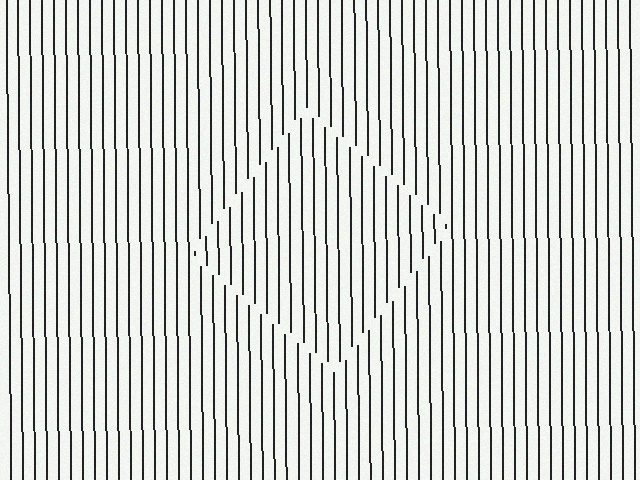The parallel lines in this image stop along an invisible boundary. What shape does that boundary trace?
An illusory square. The interior of the shape contains the same grating, shifted by half a period — the contour is defined by the phase discontinuity where line-ends from the inner and outer gratings abut.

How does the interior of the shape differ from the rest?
The interior of the shape contains the same grating, shifted by half a period — the contour is defined by the phase discontinuity where line-ends from the inner and outer gratings abut.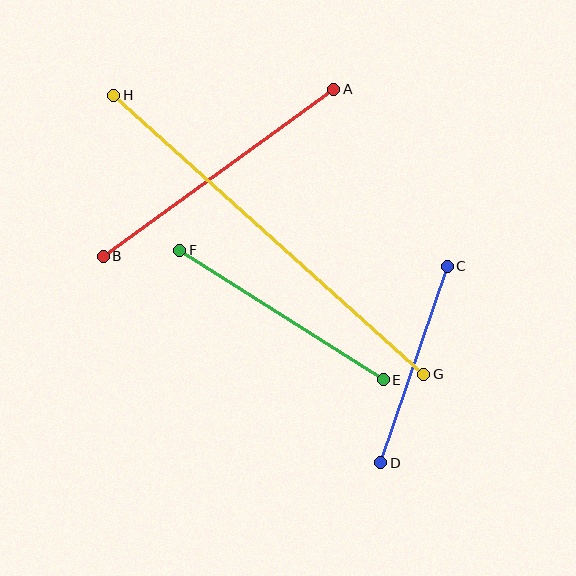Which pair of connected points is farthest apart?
Points G and H are farthest apart.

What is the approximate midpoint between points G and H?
The midpoint is at approximately (269, 235) pixels.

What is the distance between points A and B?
The distance is approximately 285 pixels.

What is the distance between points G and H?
The distance is approximately 417 pixels.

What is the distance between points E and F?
The distance is approximately 241 pixels.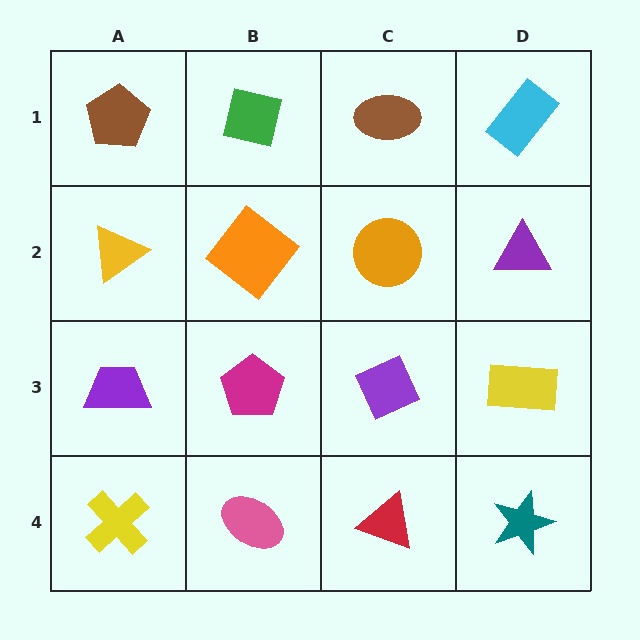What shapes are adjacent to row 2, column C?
A brown ellipse (row 1, column C), a purple diamond (row 3, column C), an orange diamond (row 2, column B), a purple triangle (row 2, column D).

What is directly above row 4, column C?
A purple diamond.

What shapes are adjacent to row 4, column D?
A yellow rectangle (row 3, column D), a red triangle (row 4, column C).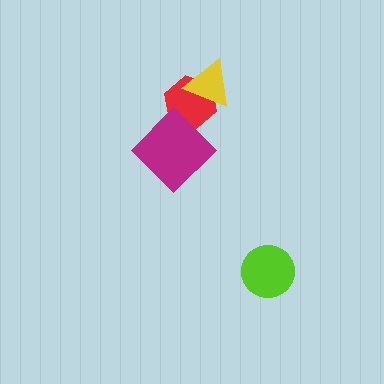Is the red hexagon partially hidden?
Yes, it is partially covered by another shape.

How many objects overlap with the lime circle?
0 objects overlap with the lime circle.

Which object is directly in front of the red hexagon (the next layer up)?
The magenta diamond is directly in front of the red hexagon.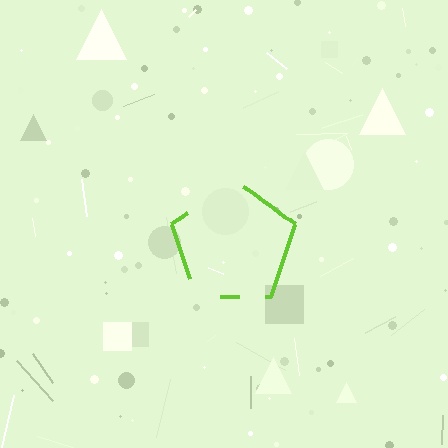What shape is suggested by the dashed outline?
The dashed outline suggests a pentagon.